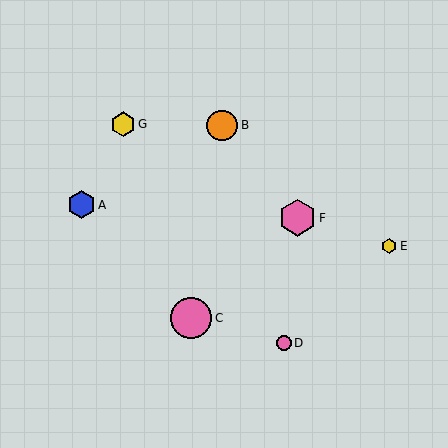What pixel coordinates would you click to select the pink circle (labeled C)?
Click at (191, 318) to select the pink circle C.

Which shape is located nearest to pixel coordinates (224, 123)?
The orange circle (labeled B) at (222, 125) is nearest to that location.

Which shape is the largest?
The pink circle (labeled C) is the largest.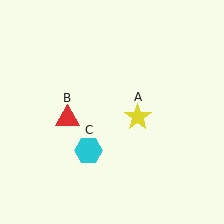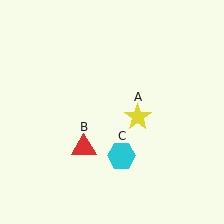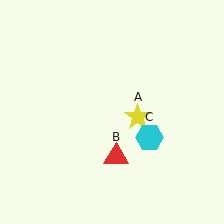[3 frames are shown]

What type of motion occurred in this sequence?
The red triangle (object B), cyan hexagon (object C) rotated counterclockwise around the center of the scene.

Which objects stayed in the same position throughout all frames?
Yellow star (object A) remained stationary.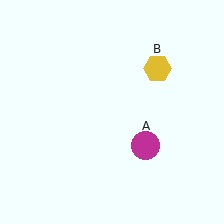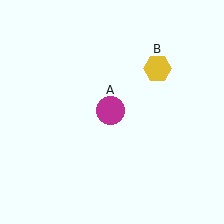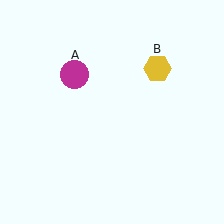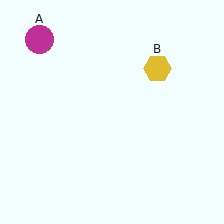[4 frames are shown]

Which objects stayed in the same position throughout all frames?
Yellow hexagon (object B) remained stationary.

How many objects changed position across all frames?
1 object changed position: magenta circle (object A).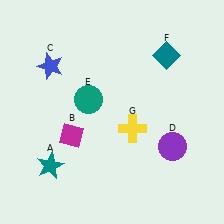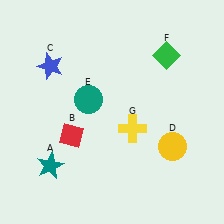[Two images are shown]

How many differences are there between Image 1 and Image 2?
There are 3 differences between the two images.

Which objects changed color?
B changed from magenta to red. D changed from purple to yellow. F changed from teal to green.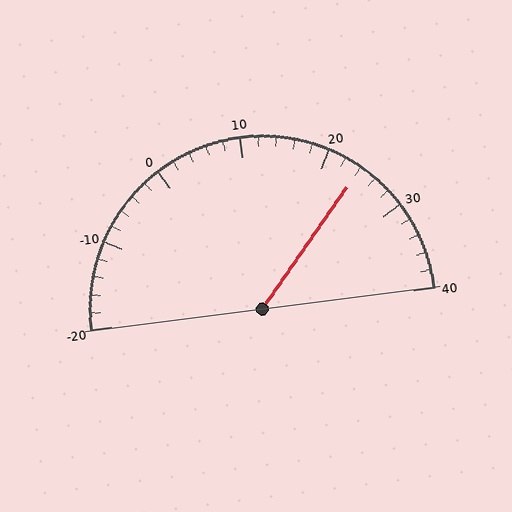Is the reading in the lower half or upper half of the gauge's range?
The reading is in the upper half of the range (-20 to 40).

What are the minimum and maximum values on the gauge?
The gauge ranges from -20 to 40.